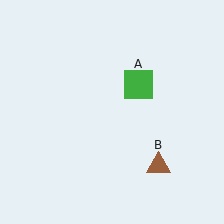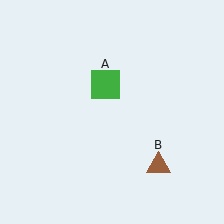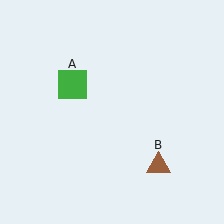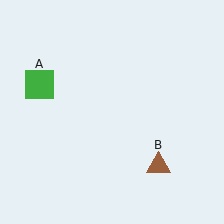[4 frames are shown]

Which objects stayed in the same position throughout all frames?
Brown triangle (object B) remained stationary.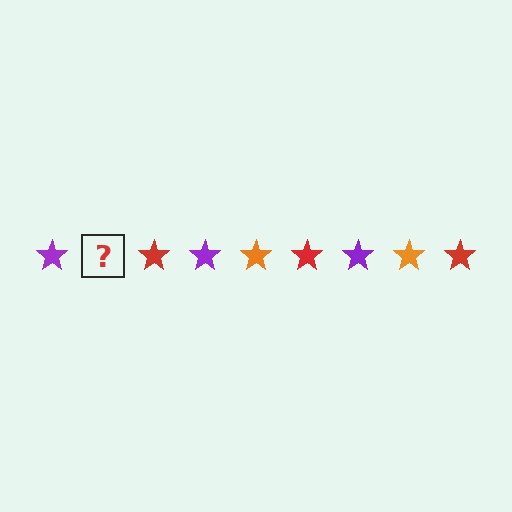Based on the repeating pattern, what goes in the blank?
The blank should be an orange star.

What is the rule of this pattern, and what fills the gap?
The rule is that the pattern cycles through purple, orange, red stars. The gap should be filled with an orange star.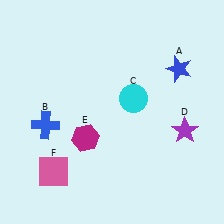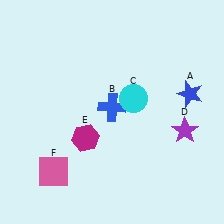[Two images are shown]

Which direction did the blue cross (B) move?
The blue cross (B) moved right.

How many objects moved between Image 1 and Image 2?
2 objects moved between the two images.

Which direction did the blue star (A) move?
The blue star (A) moved down.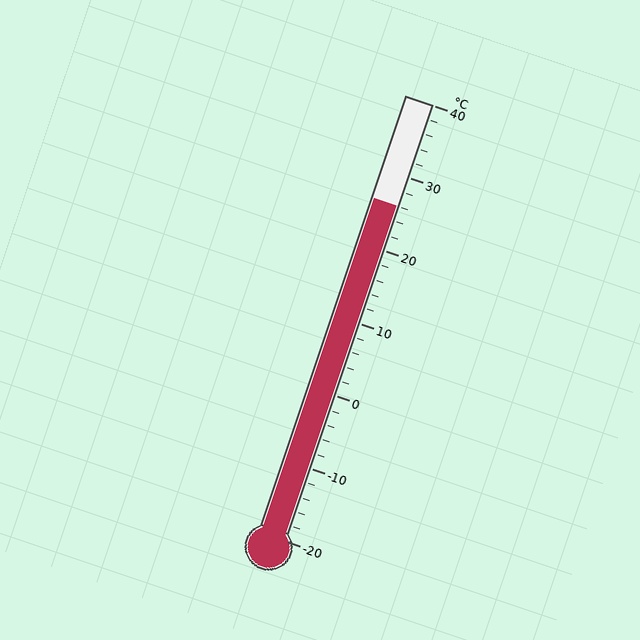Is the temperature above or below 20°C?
The temperature is above 20°C.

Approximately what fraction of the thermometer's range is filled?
The thermometer is filled to approximately 75% of its range.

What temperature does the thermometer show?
The thermometer shows approximately 26°C.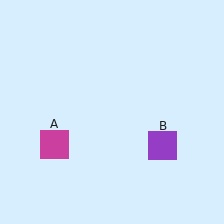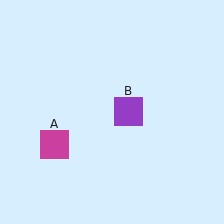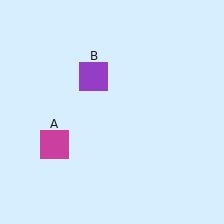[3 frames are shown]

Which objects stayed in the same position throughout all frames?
Magenta square (object A) remained stationary.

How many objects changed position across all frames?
1 object changed position: purple square (object B).